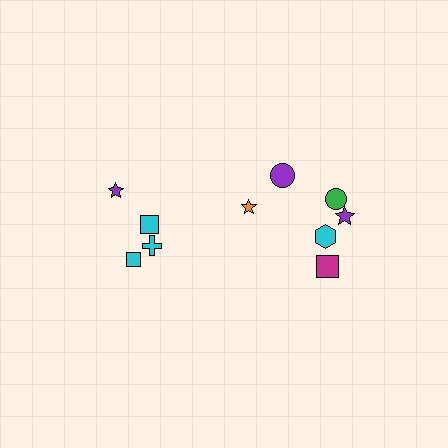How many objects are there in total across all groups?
There are 10 objects.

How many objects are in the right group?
There are 6 objects.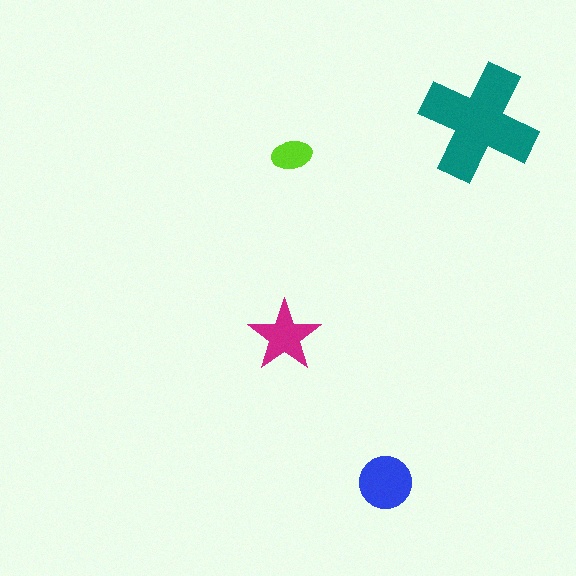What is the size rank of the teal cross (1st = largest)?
1st.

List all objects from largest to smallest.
The teal cross, the blue circle, the magenta star, the lime ellipse.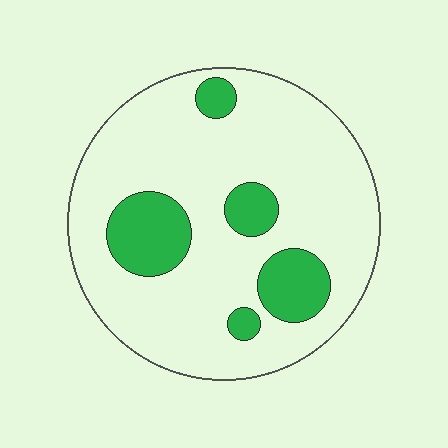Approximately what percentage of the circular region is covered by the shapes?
Approximately 20%.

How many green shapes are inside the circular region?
5.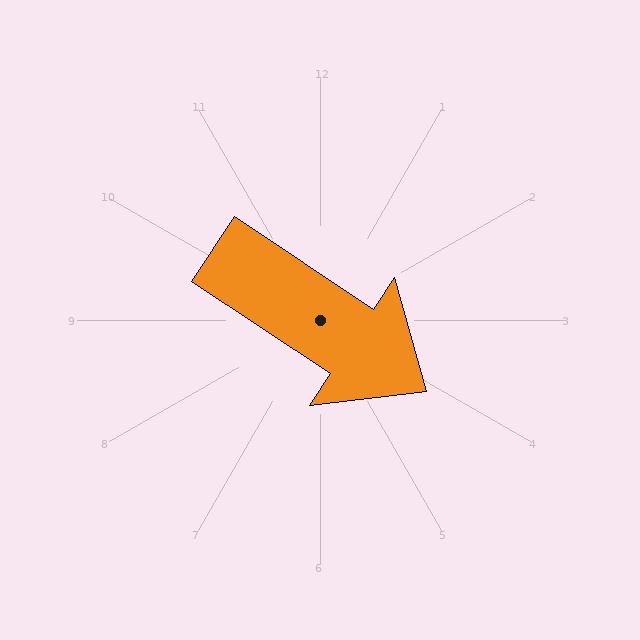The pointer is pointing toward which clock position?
Roughly 4 o'clock.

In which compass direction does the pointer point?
Southeast.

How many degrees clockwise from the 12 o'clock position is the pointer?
Approximately 124 degrees.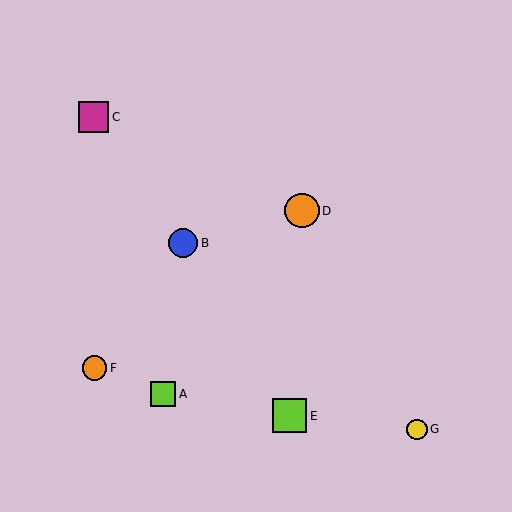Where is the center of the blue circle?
The center of the blue circle is at (183, 243).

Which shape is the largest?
The orange circle (labeled D) is the largest.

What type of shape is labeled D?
Shape D is an orange circle.